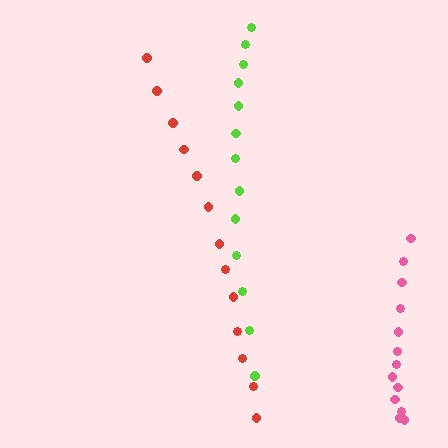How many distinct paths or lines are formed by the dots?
There are 3 distinct paths.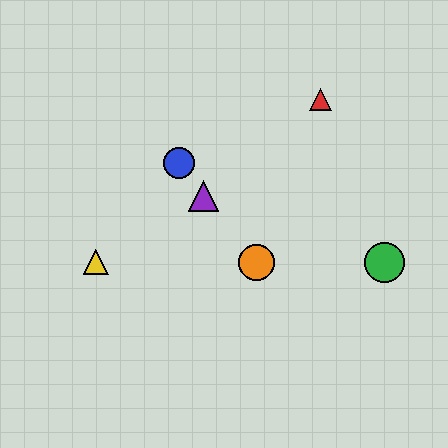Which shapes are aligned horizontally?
The green circle, the yellow triangle, the orange circle are aligned horizontally.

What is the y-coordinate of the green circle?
The green circle is at y≈262.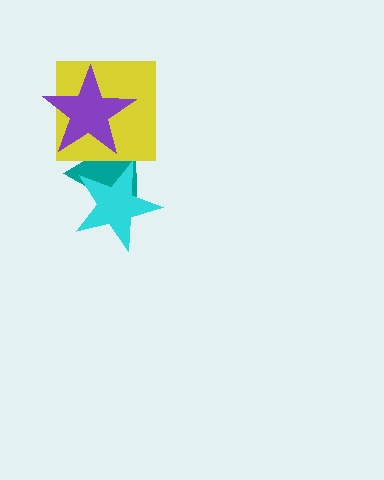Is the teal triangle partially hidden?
Yes, it is partially covered by another shape.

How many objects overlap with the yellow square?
2 objects overlap with the yellow square.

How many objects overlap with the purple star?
2 objects overlap with the purple star.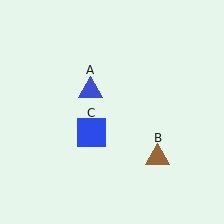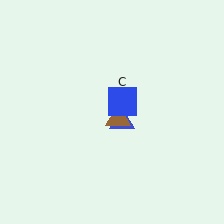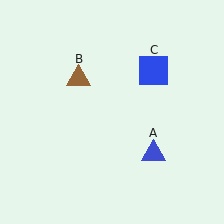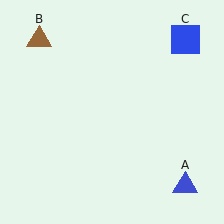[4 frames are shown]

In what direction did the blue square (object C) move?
The blue square (object C) moved up and to the right.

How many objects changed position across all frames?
3 objects changed position: blue triangle (object A), brown triangle (object B), blue square (object C).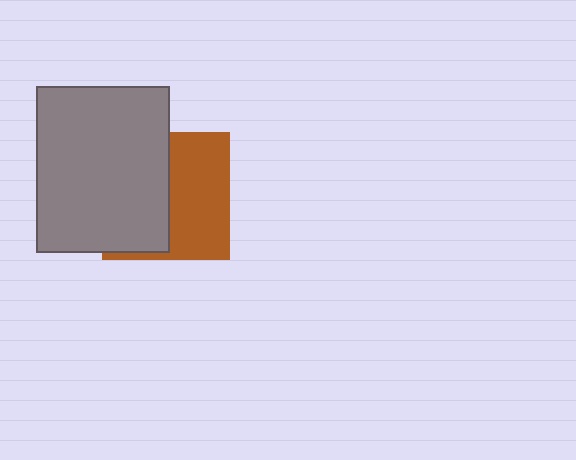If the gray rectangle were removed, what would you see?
You would see the complete brown square.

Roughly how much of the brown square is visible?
About half of it is visible (roughly 49%).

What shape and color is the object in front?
The object in front is a gray rectangle.